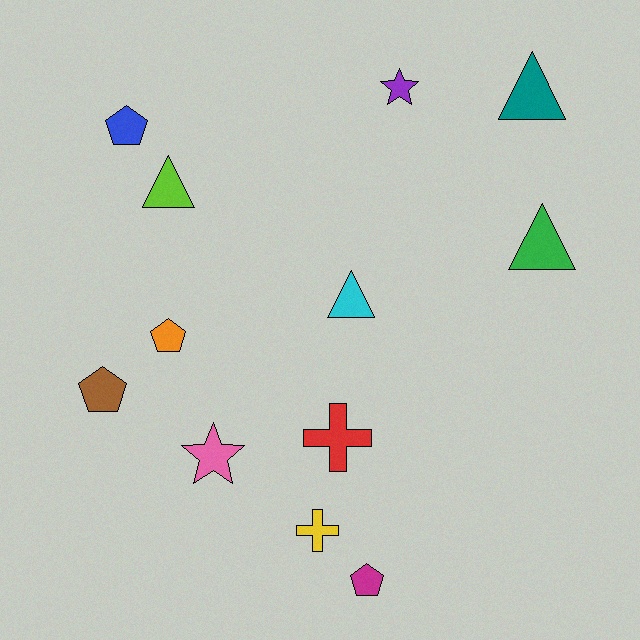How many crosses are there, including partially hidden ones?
There are 2 crosses.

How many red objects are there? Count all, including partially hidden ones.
There is 1 red object.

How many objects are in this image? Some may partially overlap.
There are 12 objects.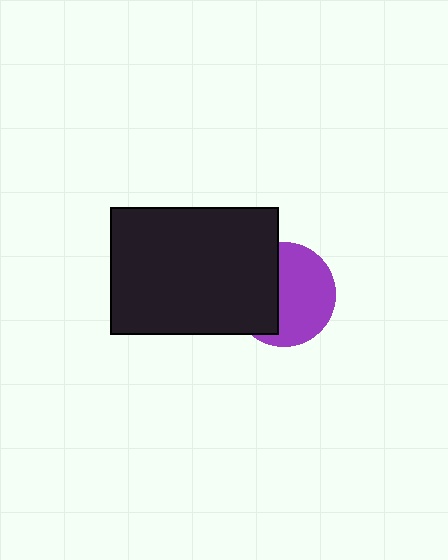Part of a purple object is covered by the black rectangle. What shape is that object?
It is a circle.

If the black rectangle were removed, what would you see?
You would see the complete purple circle.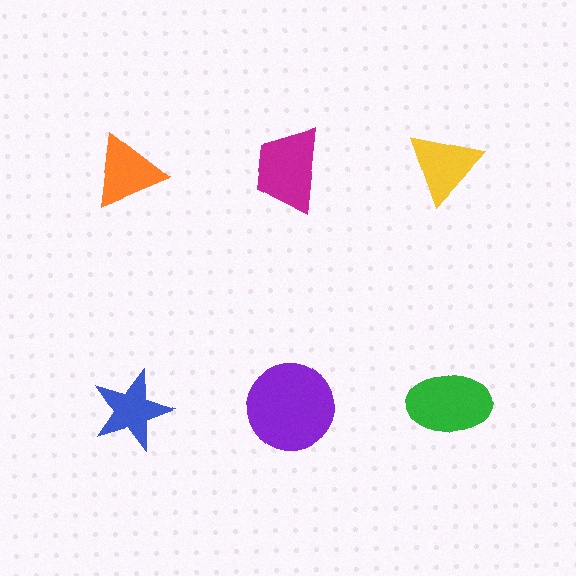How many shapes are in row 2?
3 shapes.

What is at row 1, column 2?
A magenta trapezoid.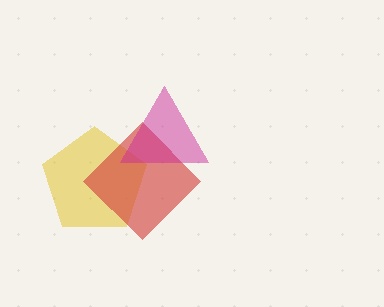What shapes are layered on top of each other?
The layered shapes are: a yellow pentagon, a red diamond, a magenta triangle.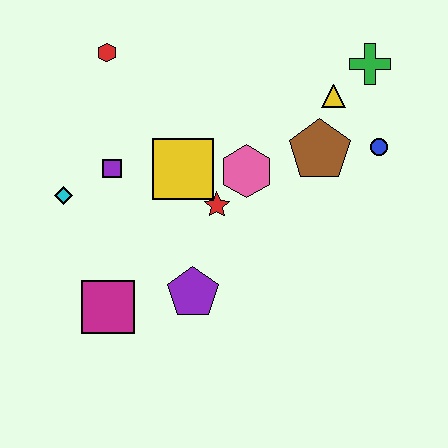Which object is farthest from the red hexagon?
The blue circle is farthest from the red hexagon.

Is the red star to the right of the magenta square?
Yes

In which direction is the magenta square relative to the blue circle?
The magenta square is to the left of the blue circle.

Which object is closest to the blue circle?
The brown pentagon is closest to the blue circle.